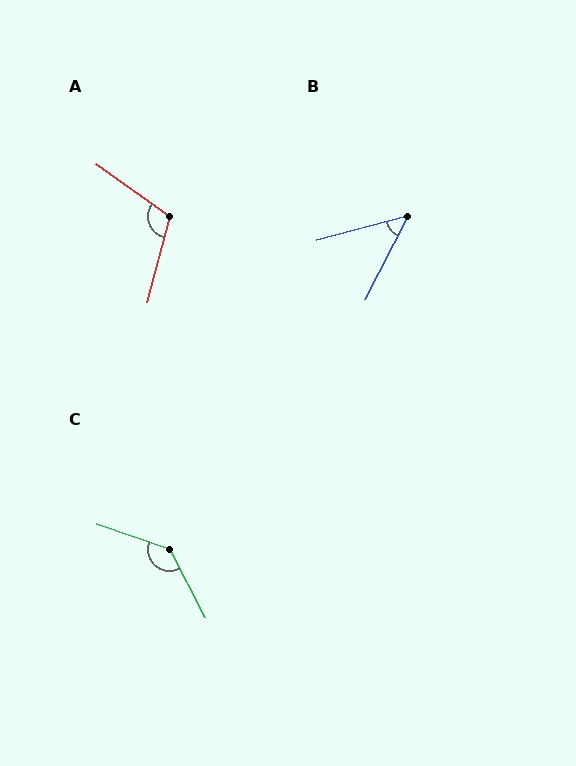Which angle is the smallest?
B, at approximately 48 degrees.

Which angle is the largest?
C, at approximately 137 degrees.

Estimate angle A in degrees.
Approximately 111 degrees.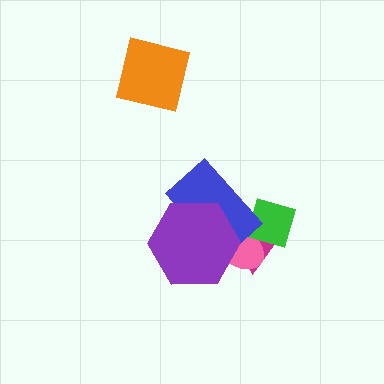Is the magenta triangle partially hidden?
Yes, it is partially covered by another shape.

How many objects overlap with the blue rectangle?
4 objects overlap with the blue rectangle.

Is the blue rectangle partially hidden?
Yes, it is partially covered by another shape.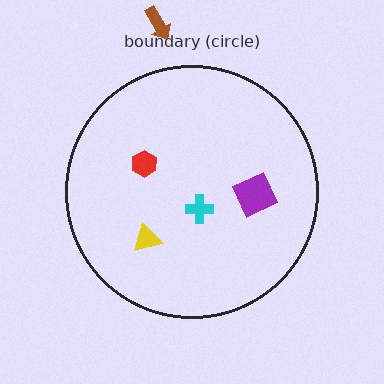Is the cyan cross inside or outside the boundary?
Inside.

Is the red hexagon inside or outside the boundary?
Inside.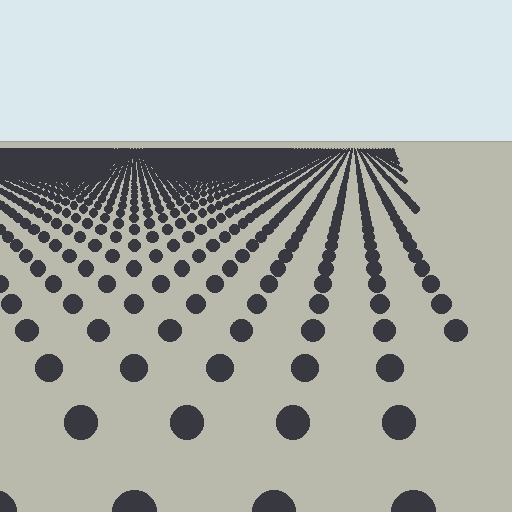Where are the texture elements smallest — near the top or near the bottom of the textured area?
Near the top.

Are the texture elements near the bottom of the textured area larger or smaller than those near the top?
Larger. Near the bottom, elements are closer to the viewer and appear at a bigger on-screen size.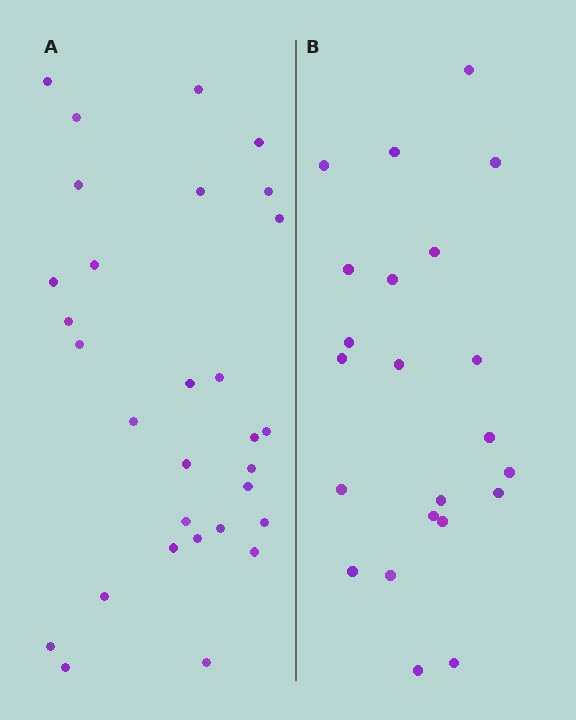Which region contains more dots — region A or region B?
Region A (the left region) has more dots.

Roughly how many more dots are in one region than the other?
Region A has roughly 8 or so more dots than region B.